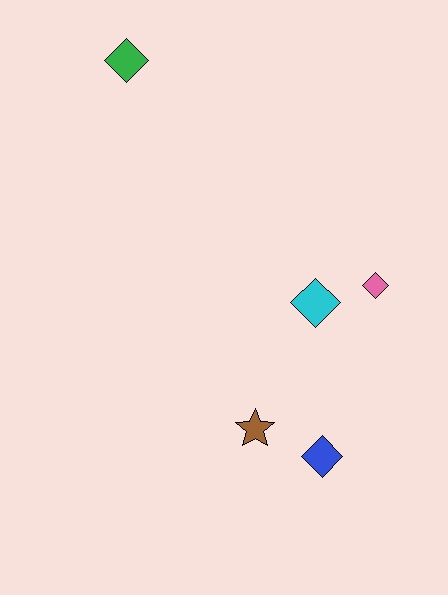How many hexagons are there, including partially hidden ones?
There are no hexagons.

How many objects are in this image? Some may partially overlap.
There are 5 objects.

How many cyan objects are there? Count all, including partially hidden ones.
There is 1 cyan object.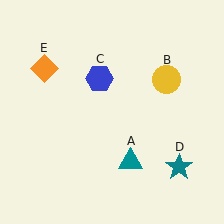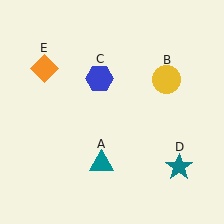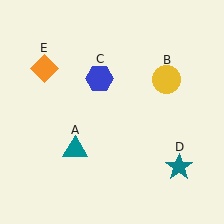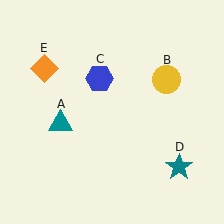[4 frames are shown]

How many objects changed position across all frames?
1 object changed position: teal triangle (object A).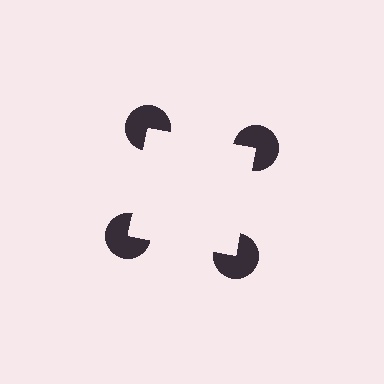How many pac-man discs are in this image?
There are 4 — one at each vertex of the illusory square.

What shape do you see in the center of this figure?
An illusory square — its edges are inferred from the aligned wedge cuts in the pac-man discs, not physically drawn.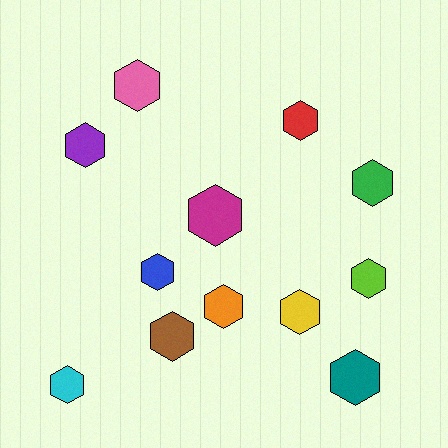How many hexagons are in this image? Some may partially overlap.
There are 12 hexagons.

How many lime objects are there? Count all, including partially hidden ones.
There is 1 lime object.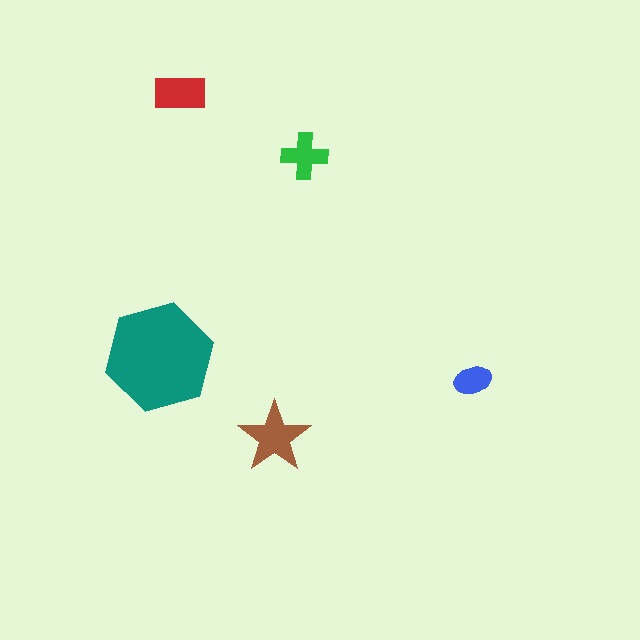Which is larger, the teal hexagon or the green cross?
The teal hexagon.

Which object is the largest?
The teal hexagon.